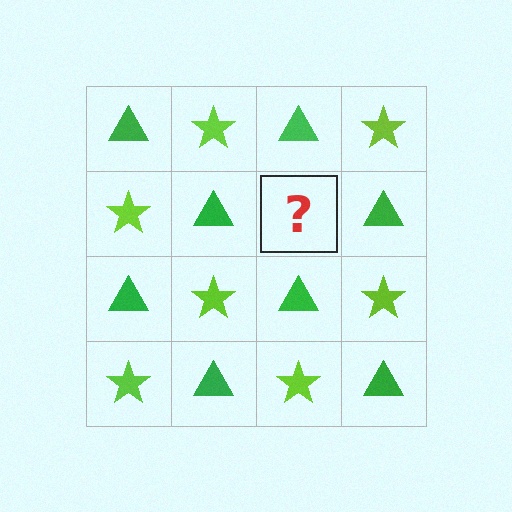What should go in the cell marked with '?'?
The missing cell should contain a lime star.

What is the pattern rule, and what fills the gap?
The rule is that it alternates green triangle and lime star in a checkerboard pattern. The gap should be filled with a lime star.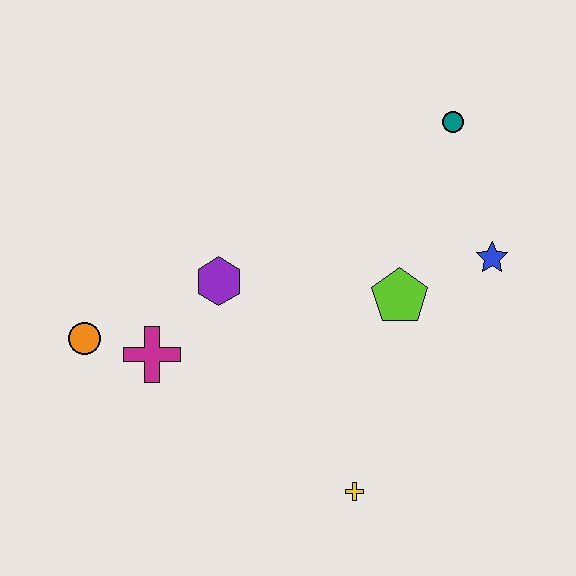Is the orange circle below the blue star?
Yes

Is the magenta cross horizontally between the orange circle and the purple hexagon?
Yes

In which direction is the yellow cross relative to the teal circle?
The yellow cross is below the teal circle.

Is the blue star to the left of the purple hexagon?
No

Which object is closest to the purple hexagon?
The magenta cross is closest to the purple hexagon.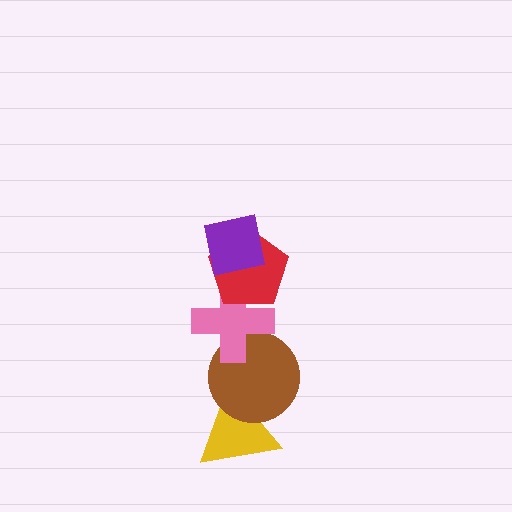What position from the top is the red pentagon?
The red pentagon is 2nd from the top.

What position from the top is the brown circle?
The brown circle is 4th from the top.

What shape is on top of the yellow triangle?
The brown circle is on top of the yellow triangle.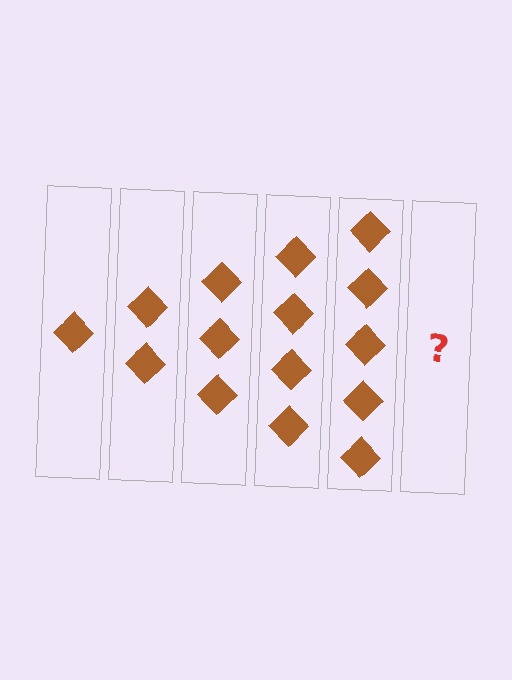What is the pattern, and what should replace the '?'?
The pattern is that each step adds one more diamond. The '?' should be 6 diamonds.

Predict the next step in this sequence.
The next step is 6 diamonds.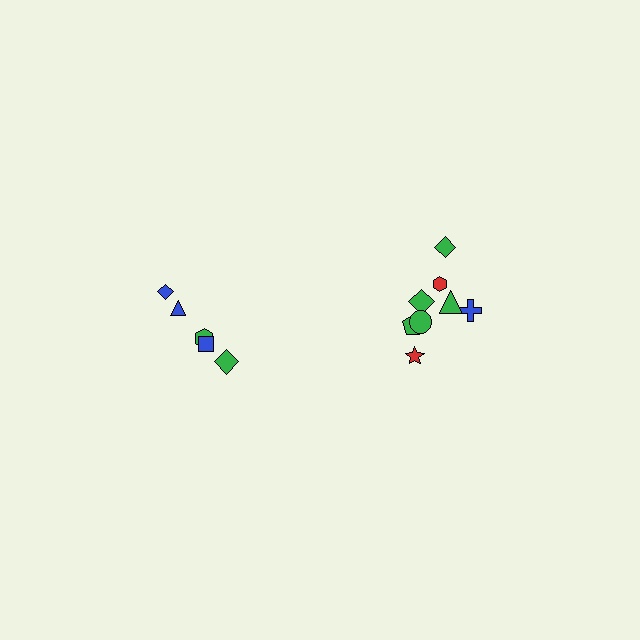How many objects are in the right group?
There are 8 objects.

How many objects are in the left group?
There are 5 objects.